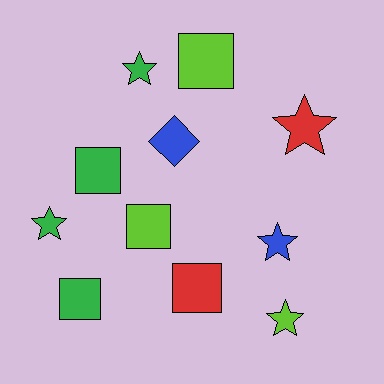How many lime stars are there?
There is 1 lime star.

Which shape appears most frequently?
Square, with 5 objects.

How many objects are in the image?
There are 11 objects.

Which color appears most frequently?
Green, with 4 objects.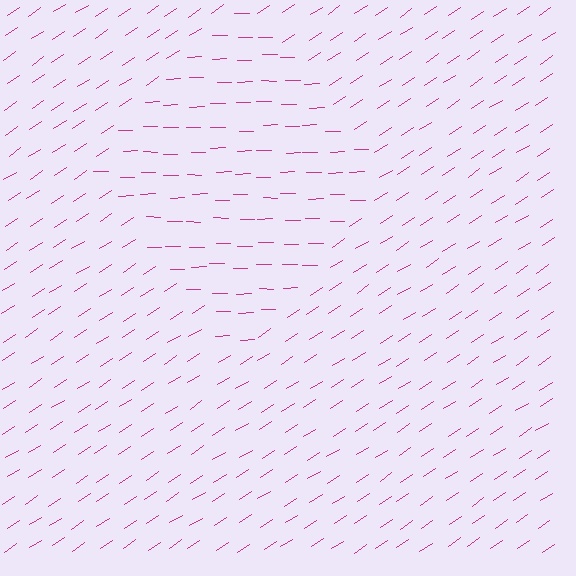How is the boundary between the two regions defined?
The boundary is defined purely by a change in line orientation (approximately 32 degrees difference). All lines are the same color and thickness.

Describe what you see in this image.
The image is filled with small magenta line segments. A diamond region in the image has lines oriented differently from the surrounding lines, creating a visible texture boundary.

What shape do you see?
I see a diamond.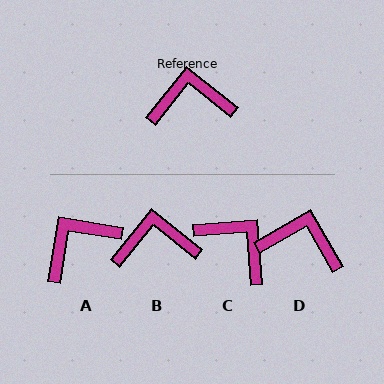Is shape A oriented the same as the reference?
No, it is off by about 29 degrees.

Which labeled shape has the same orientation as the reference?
B.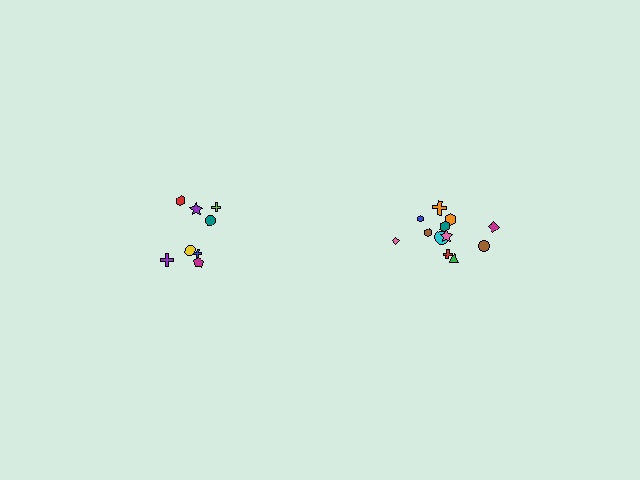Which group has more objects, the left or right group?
The right group.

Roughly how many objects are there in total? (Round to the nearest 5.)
Roughly 20 objects in total.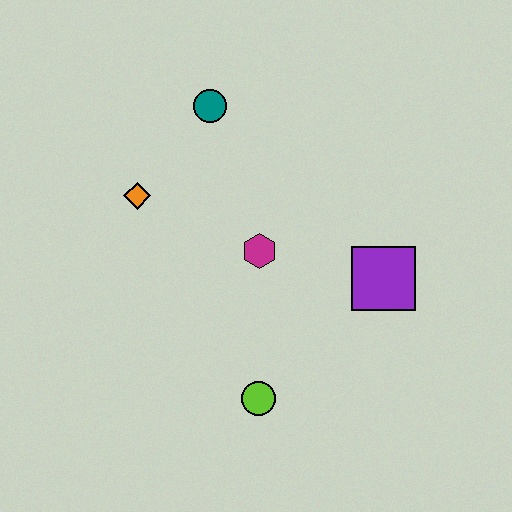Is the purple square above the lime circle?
Yes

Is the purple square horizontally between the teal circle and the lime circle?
No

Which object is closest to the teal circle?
The orange diamond is closest to the teal circle.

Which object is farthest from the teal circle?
The lime circle is farthest from the teal circle.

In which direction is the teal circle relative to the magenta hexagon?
The teal circle is above the magenta hexagon.